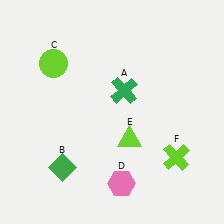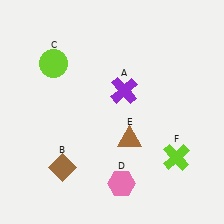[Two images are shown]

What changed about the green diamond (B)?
In Image 1, B is green. In Image 2, it changed to brown.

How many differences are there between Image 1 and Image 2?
There are 3 differences between the two images.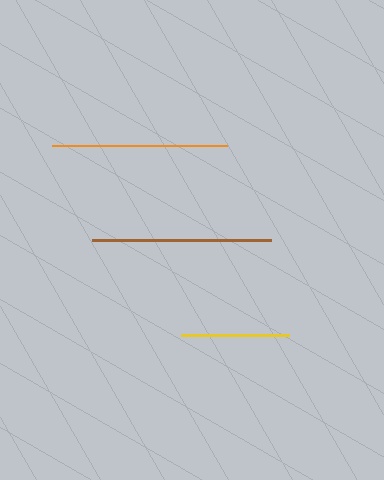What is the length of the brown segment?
The brown segment is approximately 179 pixels long.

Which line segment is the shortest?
The yellow line is the shortest at approximately 108 pixels.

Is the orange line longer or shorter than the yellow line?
The orange line is longer than the yellow line.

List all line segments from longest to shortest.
From longest to shortest: brown, orange, yellow.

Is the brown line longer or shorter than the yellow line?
The brown line is longer than the yellow line.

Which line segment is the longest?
The brown line is the longest at approximately 179 pixels.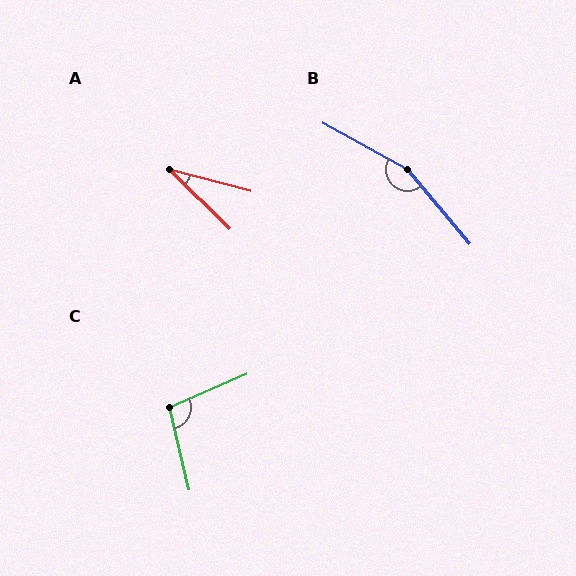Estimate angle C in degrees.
Approximately 100 degrees.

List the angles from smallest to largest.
A (29°), C (100°), B (159°).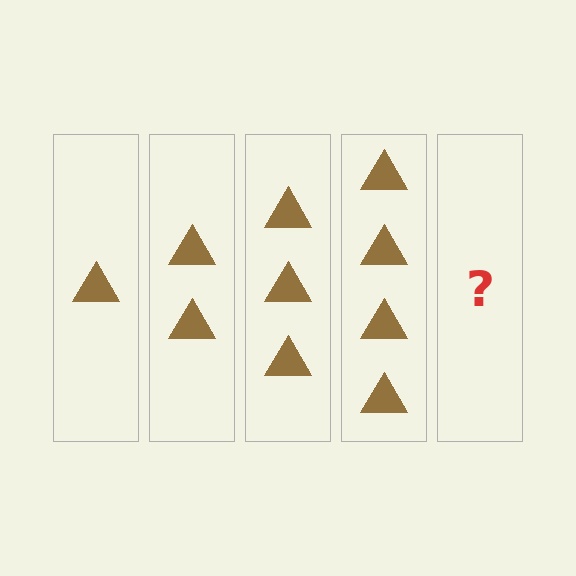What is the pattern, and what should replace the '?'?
The pattern is that each step adds one more triangle. The '?' should be 5 triangles.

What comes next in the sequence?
The next element should be 5 triangles.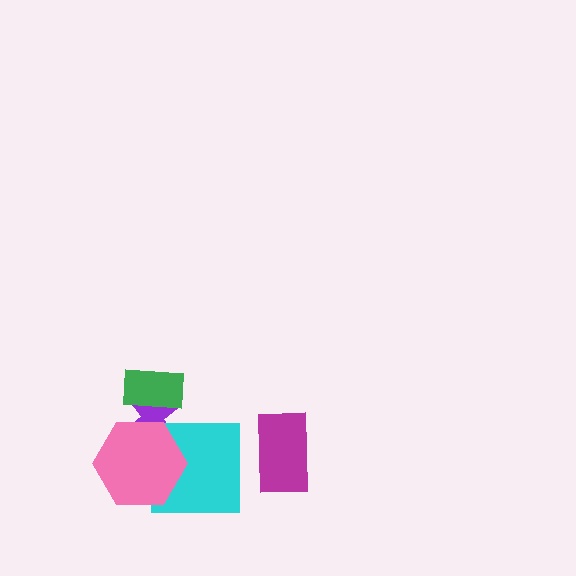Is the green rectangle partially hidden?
No, no other shape covers it.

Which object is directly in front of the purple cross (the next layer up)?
The green rectangle is directly in front of the purple cross.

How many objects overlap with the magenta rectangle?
0 objects overlap with the magenta rectangle.